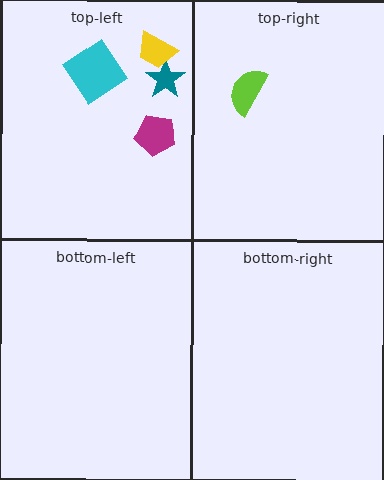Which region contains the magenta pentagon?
The top-left region.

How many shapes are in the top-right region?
1.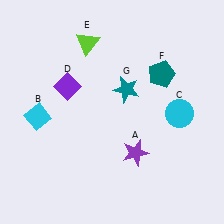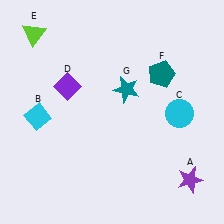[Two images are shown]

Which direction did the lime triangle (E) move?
The lime triangle (E) moved left.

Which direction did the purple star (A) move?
The purple star (A) moved right.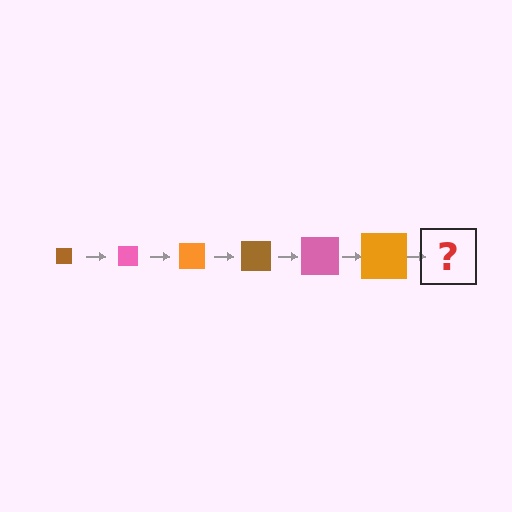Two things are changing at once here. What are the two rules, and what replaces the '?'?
The two rules are that the square grows larger each step and the color cycles through brown, pink, and orange. The '?' should be a brown square, larger than the previous one.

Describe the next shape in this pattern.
It should be a brown square, larger than the previous one.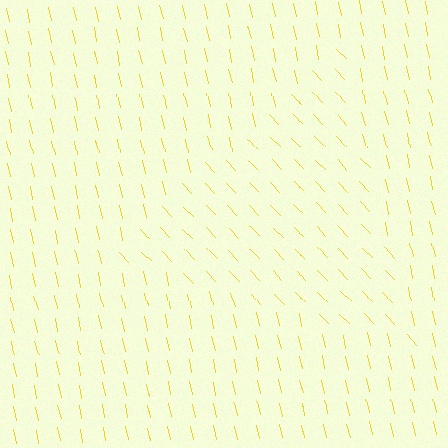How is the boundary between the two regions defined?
The boundary is defined purely by a change in line orientation (approximately 31 degrees difference). All lines are the same color and thickness.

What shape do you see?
I see a triangle.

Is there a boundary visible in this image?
Yes, there is a texture boundary formed by a change in line orientation.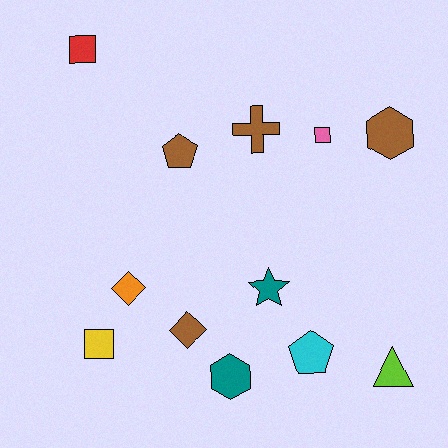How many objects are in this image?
There are 12 objects.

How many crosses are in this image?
There is 1 cross.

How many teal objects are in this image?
There are 2 teal objects.